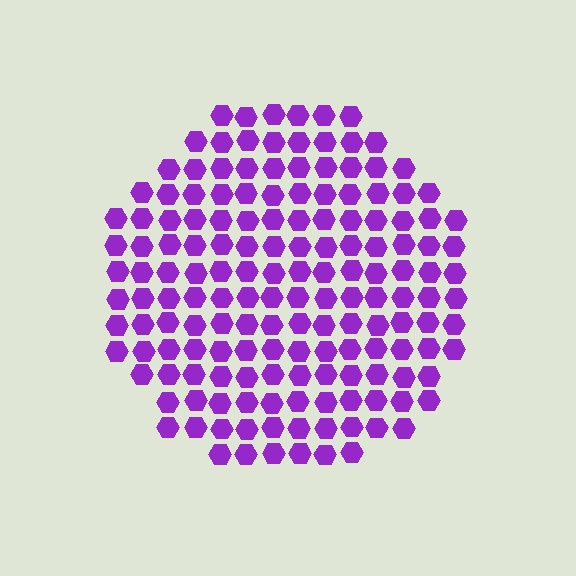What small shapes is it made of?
It is made of small hexagons.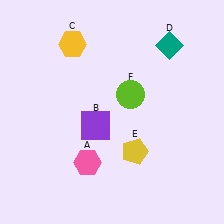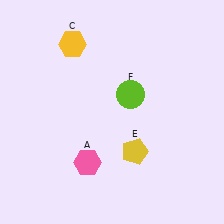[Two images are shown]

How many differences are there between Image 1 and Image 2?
There are 2 differences between the two images.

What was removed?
The purple square (B), the teal diamond (D) were removed in Image 2.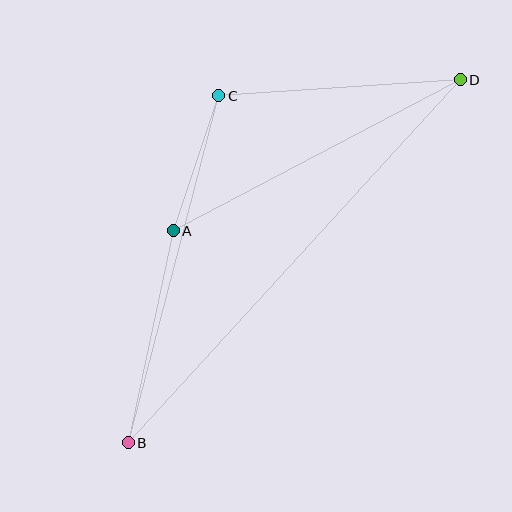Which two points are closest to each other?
Points A and C are closest to each other.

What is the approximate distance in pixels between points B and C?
The distance between B and C is approximately 359 pixels.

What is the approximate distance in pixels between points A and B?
The distance between A and B is approximately 217 pixels.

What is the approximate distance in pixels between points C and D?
The distance between C and D is approximately 242 pixels.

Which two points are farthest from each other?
Points B and D are farthest from each other.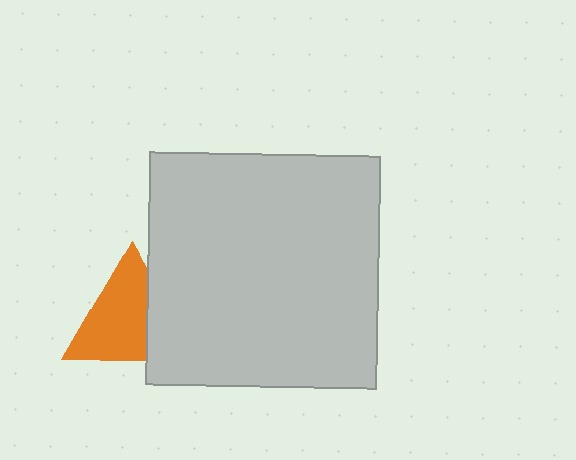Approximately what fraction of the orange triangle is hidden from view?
Roughly 30% of the orange triangle is hidden behind the light gray rectangle.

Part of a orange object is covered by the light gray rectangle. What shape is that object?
It is a triangle.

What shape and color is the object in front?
The object in front is a light gray rectangle.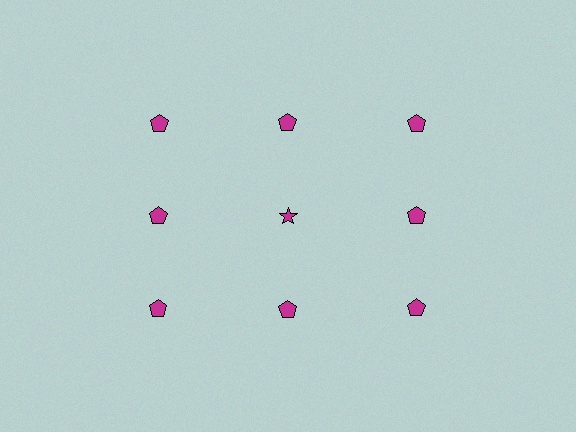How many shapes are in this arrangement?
There are 9 shapes arranged in a grid pattern.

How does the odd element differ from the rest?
It has a different shape: star instead of pentagon.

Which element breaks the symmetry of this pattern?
The magenta star in the second row, second from left column breaks the symmetry. All other shapes are magenta pentagons.